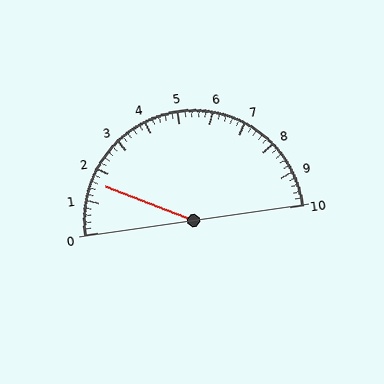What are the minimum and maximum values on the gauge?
The gauge ranges from 0 to 10.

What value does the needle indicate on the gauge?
The needle indicates approximately 1.6.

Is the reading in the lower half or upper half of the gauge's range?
The reading is in the lower half of the range (0 to 10).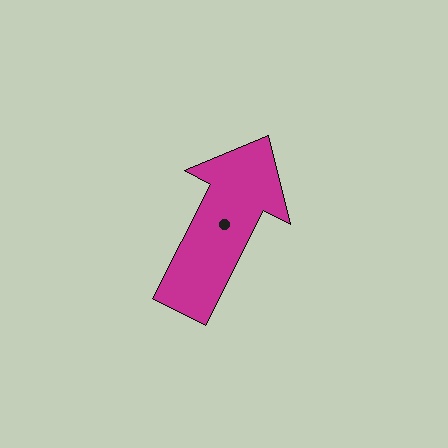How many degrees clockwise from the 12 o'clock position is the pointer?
Approximately 27 degrees.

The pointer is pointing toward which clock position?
Roughly 1 o'clock.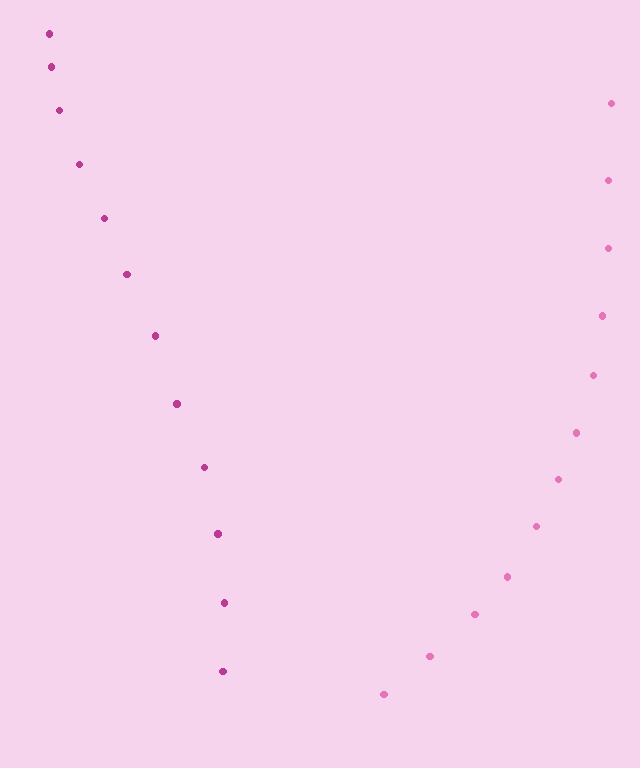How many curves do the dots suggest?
There are 2 distinct paths.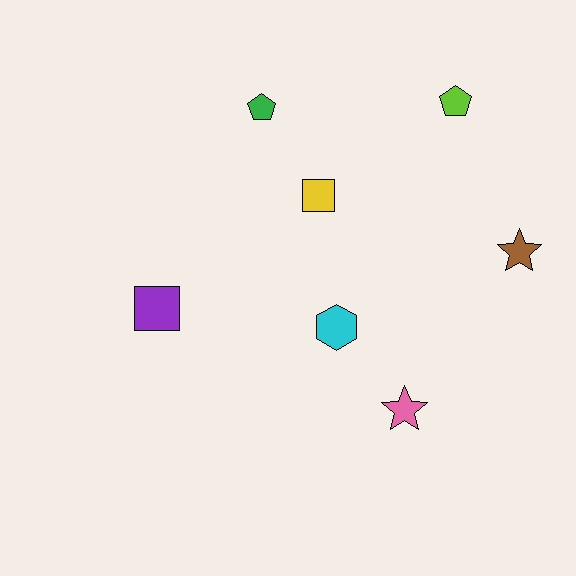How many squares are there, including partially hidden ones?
There are 2 squares.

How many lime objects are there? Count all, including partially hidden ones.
There is 1 lime object.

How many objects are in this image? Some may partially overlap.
There are 7 objects.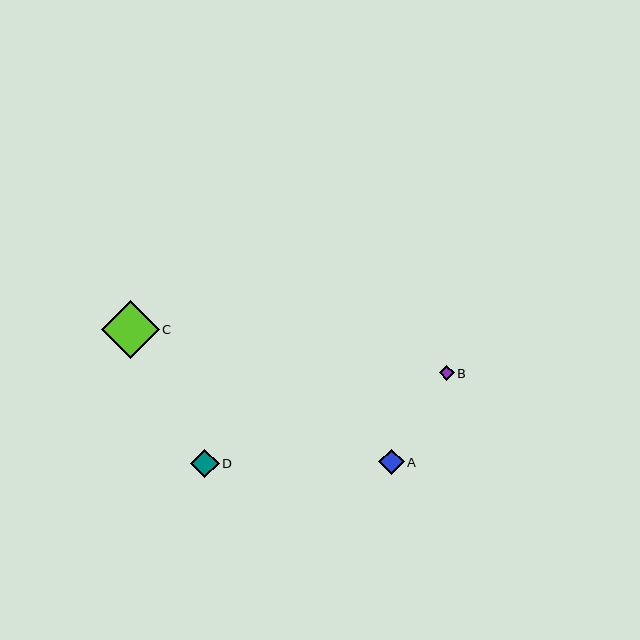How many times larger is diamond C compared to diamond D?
Diamond C is approximately 2.0 times the size of diamond D.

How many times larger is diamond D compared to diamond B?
Diamond D is approximately 1.9 times the size of diamond B.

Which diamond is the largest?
Diamond C is the largest with a size of approximately 58 pixels.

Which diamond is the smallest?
Diamond B is the smallest with a size of approximately 15 pixels.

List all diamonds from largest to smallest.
From largest to smallest: C, D, A, B.